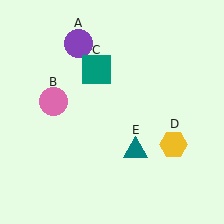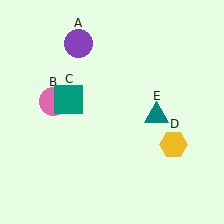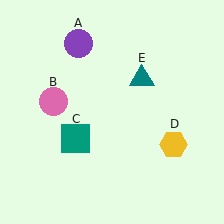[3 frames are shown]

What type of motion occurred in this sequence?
The teal square (object C), teal triangle (object E) rotated counterclockwise around the center of the scene.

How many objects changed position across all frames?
2 objects changed position: teal square (object C), teal triangle (object E).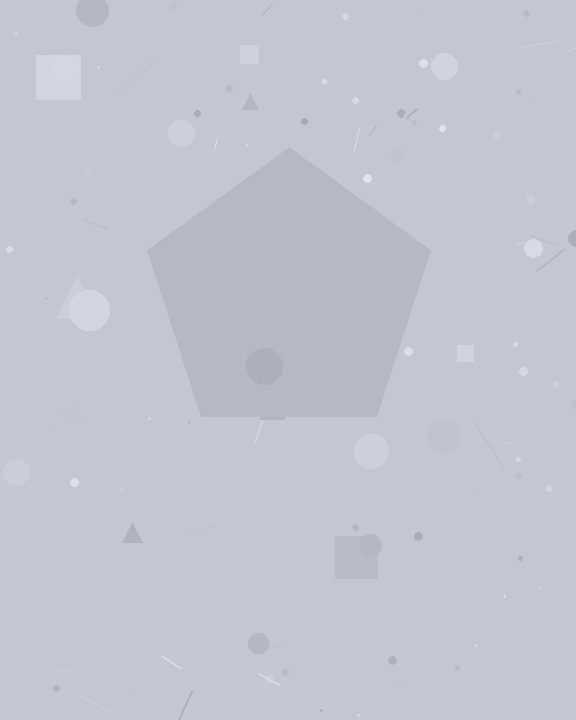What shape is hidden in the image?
A pentagon is hidden in the image.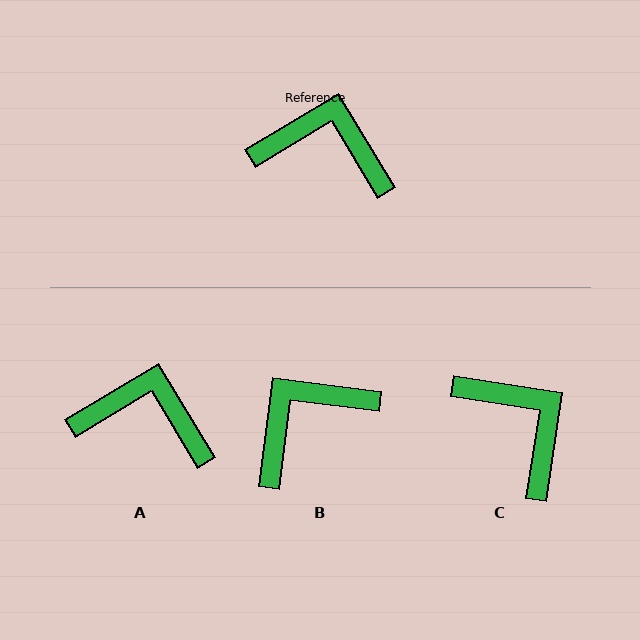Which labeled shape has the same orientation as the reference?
A.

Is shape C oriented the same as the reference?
No, it is off by about 40 degrees.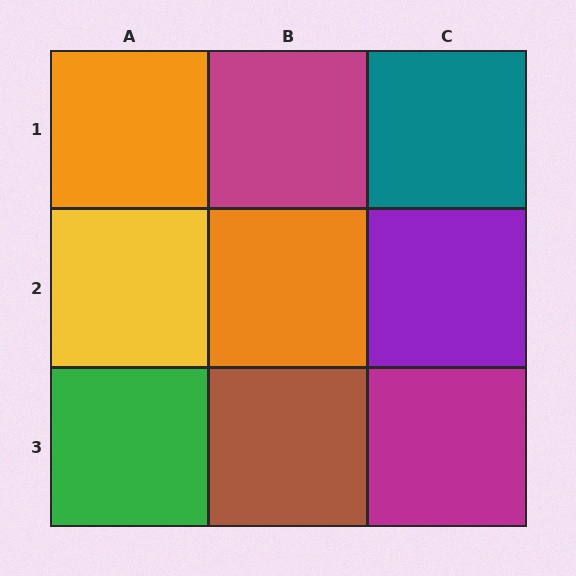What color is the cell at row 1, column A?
Orange.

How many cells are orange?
2 cells are orange.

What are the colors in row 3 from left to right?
Green, brown, magenta.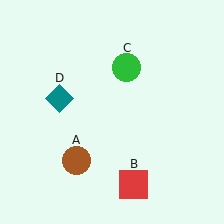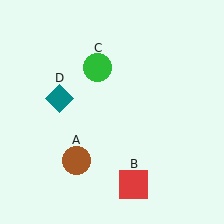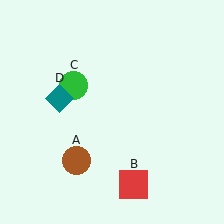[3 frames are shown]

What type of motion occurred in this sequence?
The green circle (object C) rotated counterclockwise around the center of the scene.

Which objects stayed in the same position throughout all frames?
Brown circle (object A) and red square (object B) and teal diamond (object D) remained stationary.